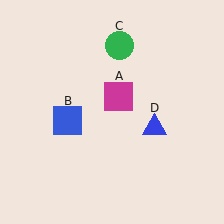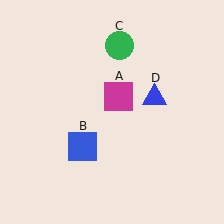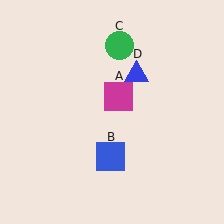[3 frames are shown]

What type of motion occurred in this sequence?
The blue square (object B), blue triangle (object D) rotated counterclockwise around the center of the scene.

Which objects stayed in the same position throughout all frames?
Magenta square (object A) and green circle (object C) remained stationary.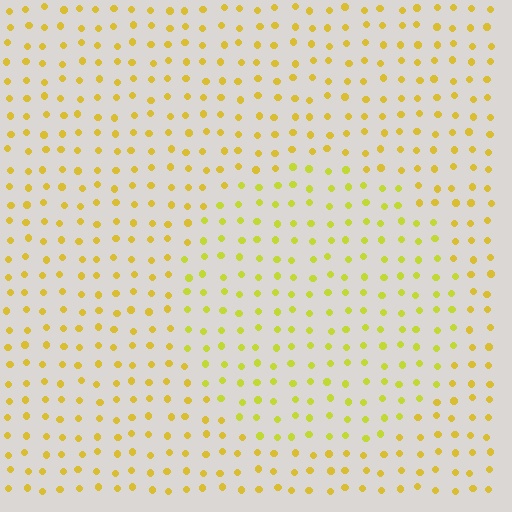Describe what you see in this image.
The image is filled with small yellow elements in a uniform arrangement. A circle-shaped region is visible where the elements are tinted to a slightly different hue, forming a subtle color boundary.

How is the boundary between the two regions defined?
The boundary is defined purely by a slight shift in hue (about 19 degrees). Spacing, size, and orientation are identical on both sides.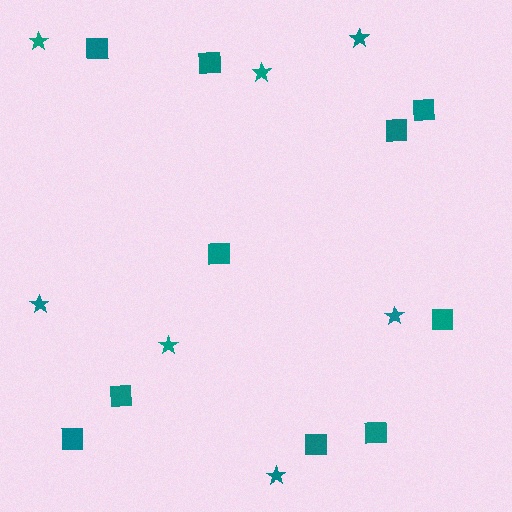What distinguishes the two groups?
There are 2 groups: one group of squares (10) and one group of stars (7).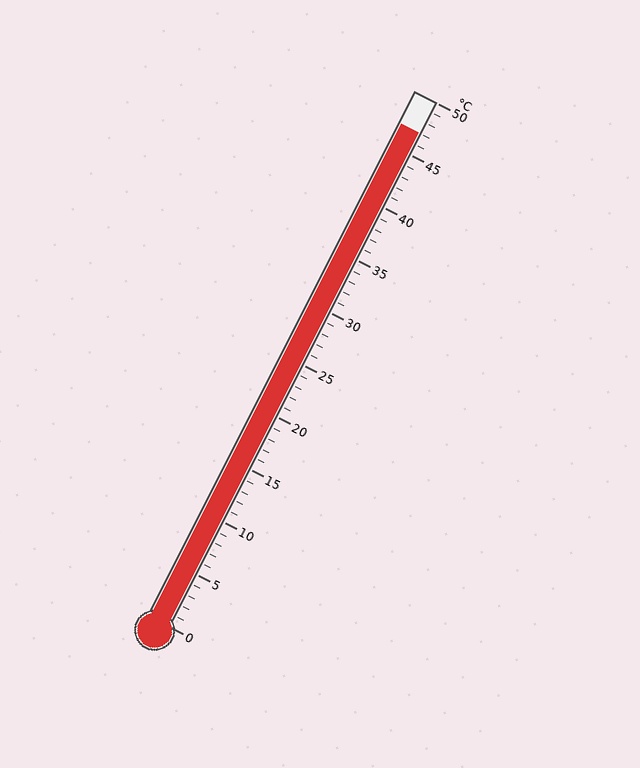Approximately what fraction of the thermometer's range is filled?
The thermometer is filled to approximately 95% of its range.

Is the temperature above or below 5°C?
The temperature is above 5°C.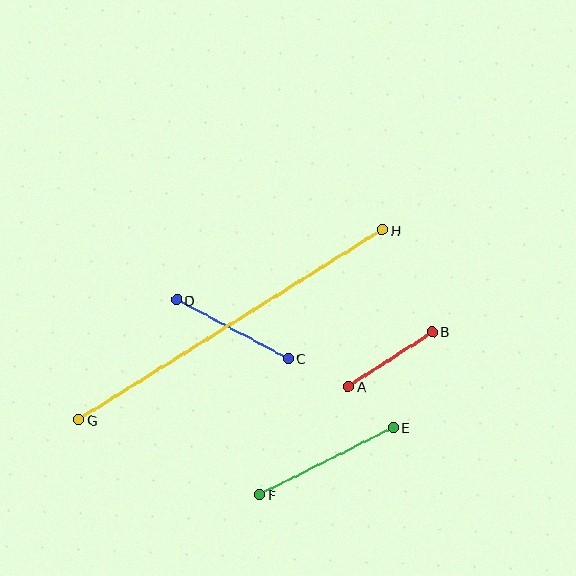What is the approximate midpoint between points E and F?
The midpoint is at approximately (327, 461) pixels.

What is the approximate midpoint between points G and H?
The midpoint is at approximately (231, 325) pixels.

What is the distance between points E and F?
The distance is approximately 149 pixels.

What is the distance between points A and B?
The distance is approximately 101 pixels.